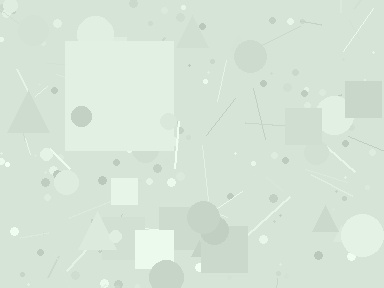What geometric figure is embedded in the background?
A square is embedded in the background.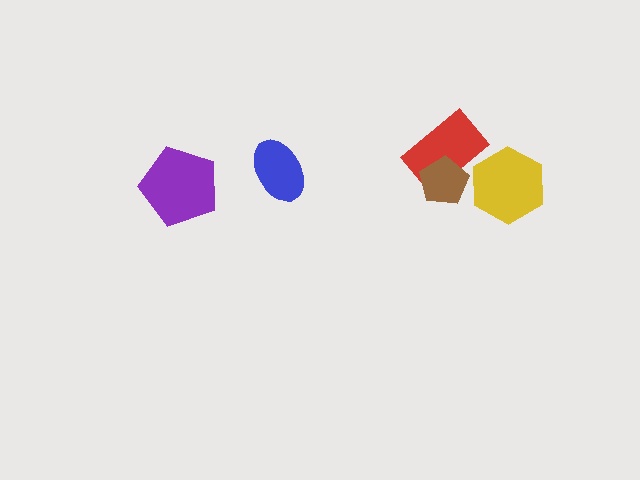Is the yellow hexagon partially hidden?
No, no other shape covers it.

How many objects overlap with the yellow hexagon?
0 objects overlap with the yellow hexagon.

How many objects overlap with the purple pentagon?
0 objects overlap with the purple pentagon.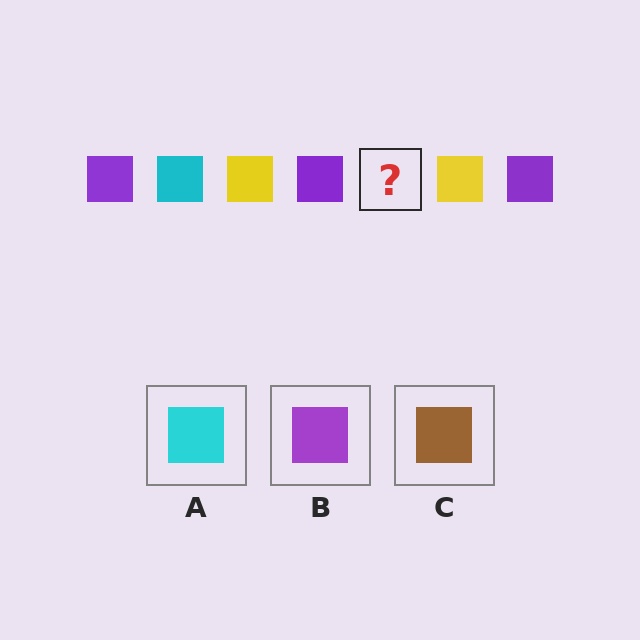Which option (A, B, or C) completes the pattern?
A.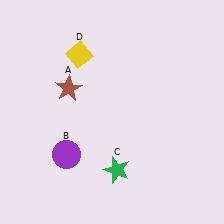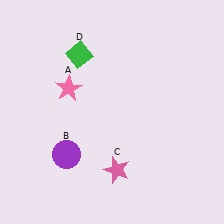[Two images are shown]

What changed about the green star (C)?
In Image 1, C is green. In Image 2, it changed to pink.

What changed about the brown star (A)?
In Image 1, A is brown. In Image 2, it changed to pink.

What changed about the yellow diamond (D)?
In Image 1, D is yellow. In Image 2, it changed to green.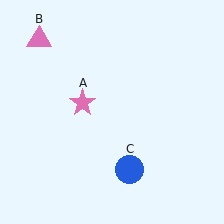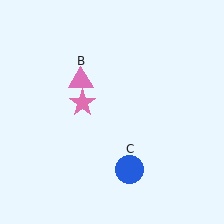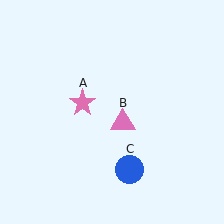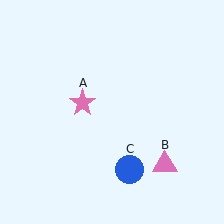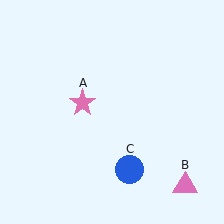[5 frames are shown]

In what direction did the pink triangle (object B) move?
The pink triangle (object B) moved down and to the right.